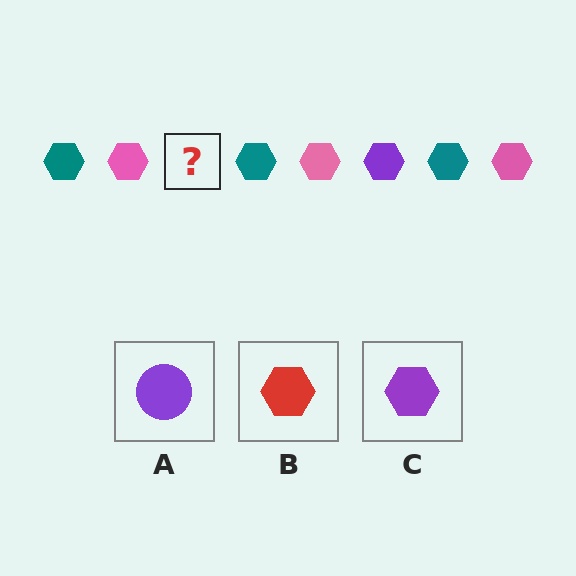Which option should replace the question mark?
Option C.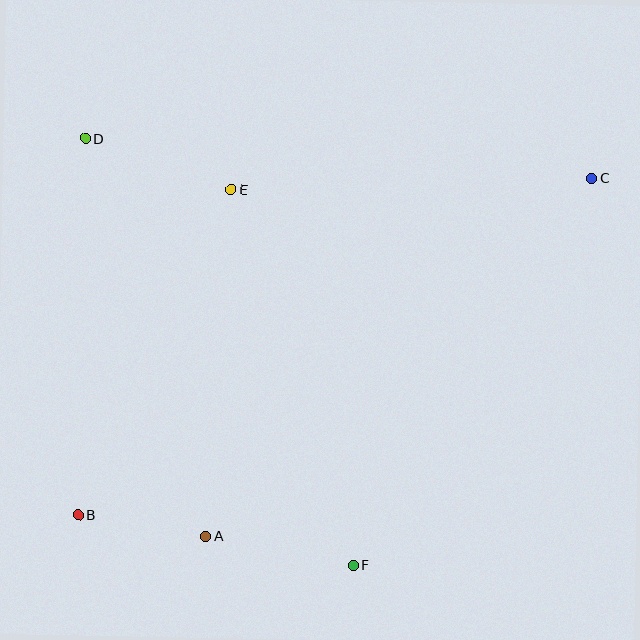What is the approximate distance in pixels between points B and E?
The distance between B and E is approximately 359 pixels.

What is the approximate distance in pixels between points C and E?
The distance between C and E is approximately 360 pixels.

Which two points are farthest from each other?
Points B and C are farthest from each other.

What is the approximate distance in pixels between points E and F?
The distance between E and F is approximately 395 pixels.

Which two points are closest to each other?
Points A and B are closest to each other.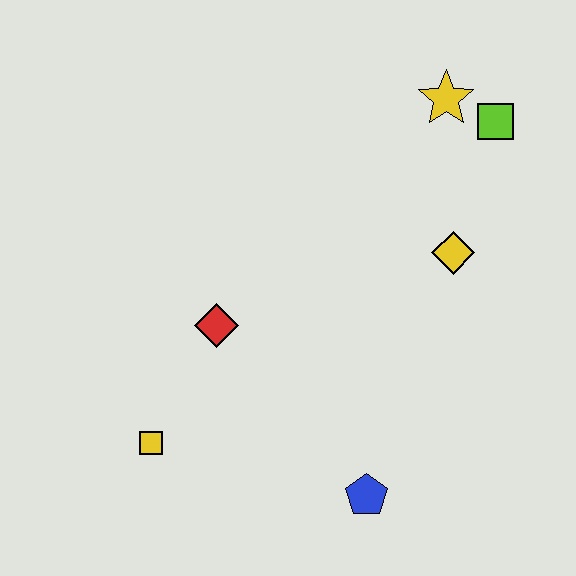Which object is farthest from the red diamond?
The lime square is farthest from the red diamond.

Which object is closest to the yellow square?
The red diamond is closest to the yellow square.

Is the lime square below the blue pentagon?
No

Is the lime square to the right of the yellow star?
Yes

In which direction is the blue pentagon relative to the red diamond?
The blue pentagon is below the red diamond.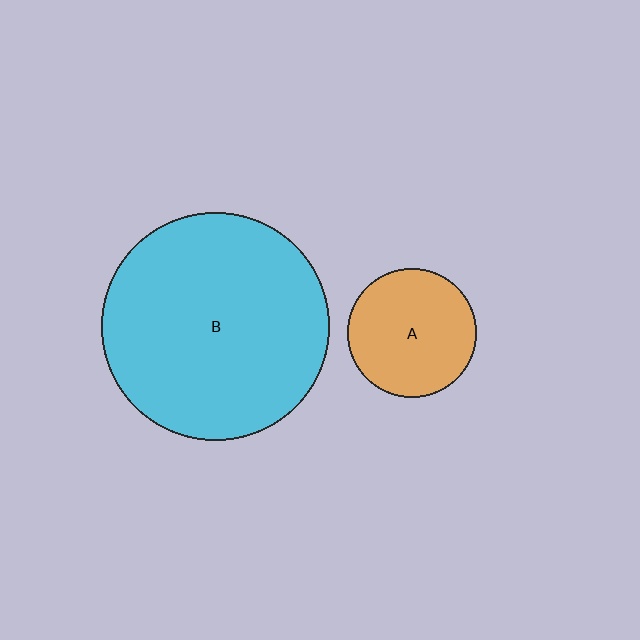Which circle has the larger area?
Circle B (cyan).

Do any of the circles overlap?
No, none of the circles overlap.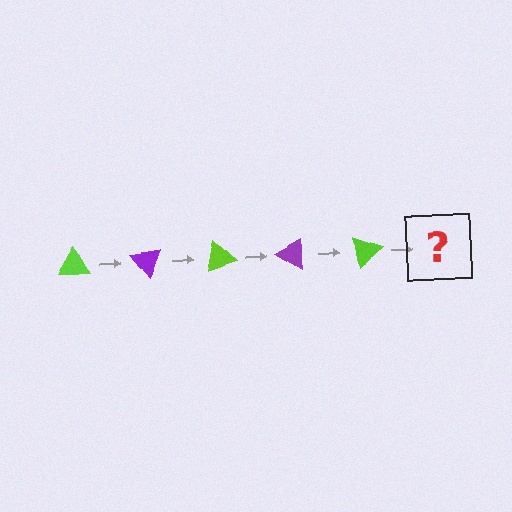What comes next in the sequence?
The next element should be a purple triangle, rotated 250 degrees from the start.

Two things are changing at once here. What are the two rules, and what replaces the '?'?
The two rules are that it rotates 50 degrees each step and the color cycles through lime and purple. The '?' should be a purple triangle, rotated 250 degrees from the start.